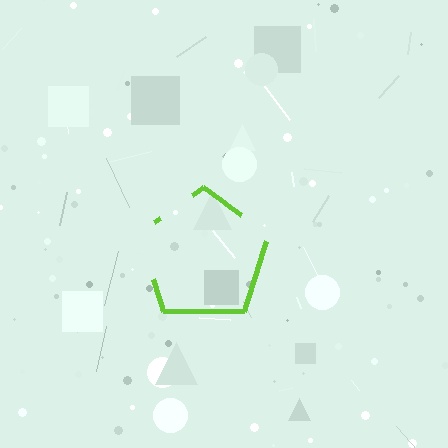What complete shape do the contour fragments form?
The contour fragments form a pentagon.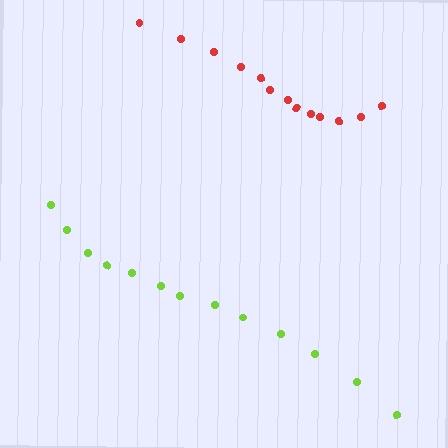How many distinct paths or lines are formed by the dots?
There are 2 distinct paths.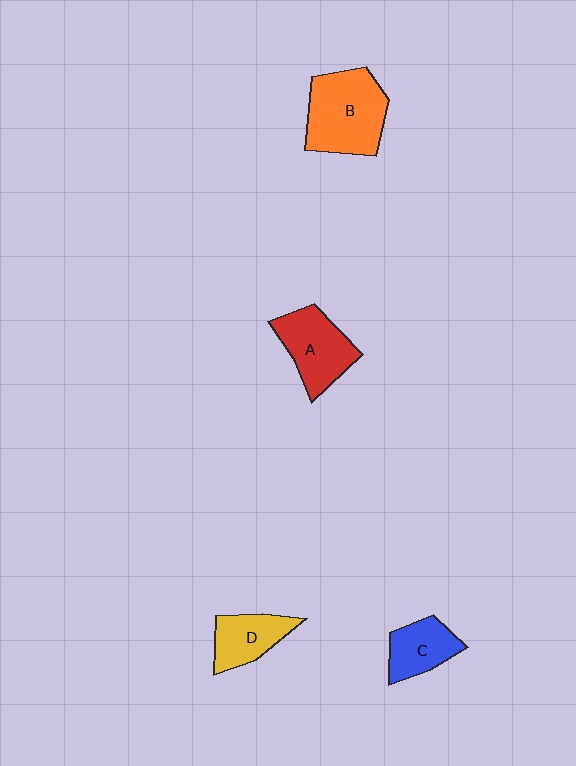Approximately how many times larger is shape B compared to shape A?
Approximately 1.3 times.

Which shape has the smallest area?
Shape C (blue).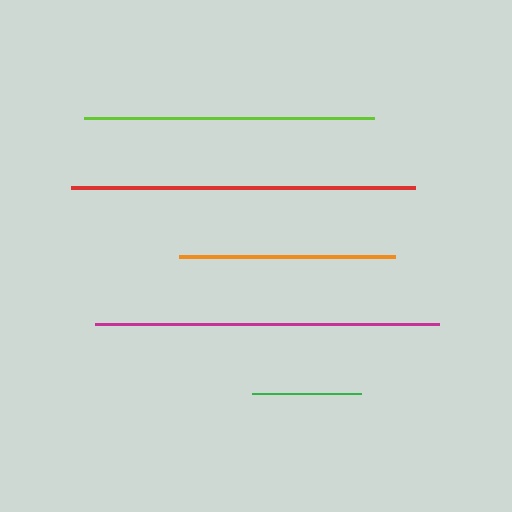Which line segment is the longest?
The magenta line is the longest at approximately 344 pixels.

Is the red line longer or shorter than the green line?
The red line is longer than the green line.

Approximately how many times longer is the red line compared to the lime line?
The red line is approximately 1.2 times the length of the lime line.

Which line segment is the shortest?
The green line is the shortest at approximately 109 pixels.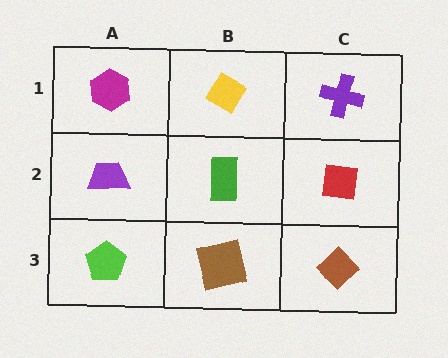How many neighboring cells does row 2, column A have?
3.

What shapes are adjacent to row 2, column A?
A magenta hexagon (row 1, column A), a lime pentagon (row 3, column A), a green rectangle (row 2, column B).